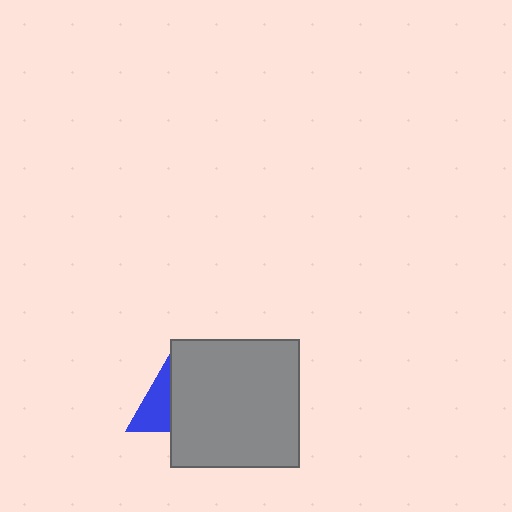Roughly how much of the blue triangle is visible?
A small part of it is visible (roughly 43%).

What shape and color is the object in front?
The object in front is a gray square.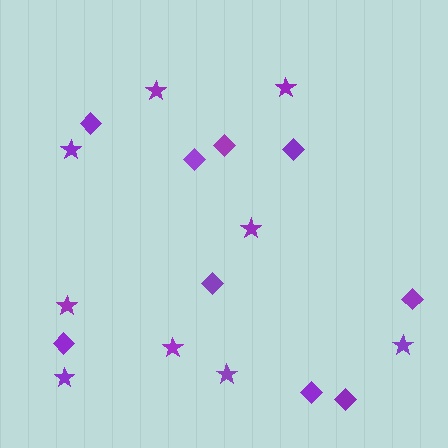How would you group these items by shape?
There are 2 groups: one group of stars (9) and one group of diamonds (9).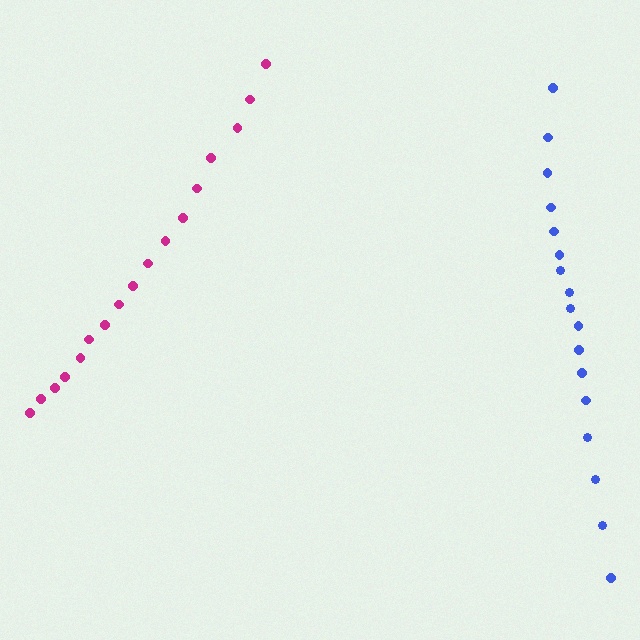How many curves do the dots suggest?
There are 2 distinct paths.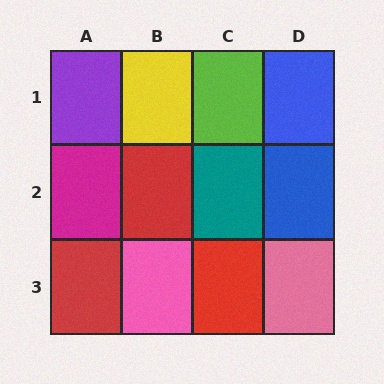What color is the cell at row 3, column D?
Pink.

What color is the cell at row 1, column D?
Blue.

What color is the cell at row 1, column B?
Yellow.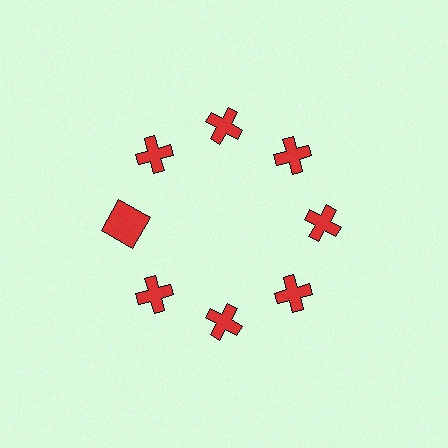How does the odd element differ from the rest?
It has a different shape: square instead of cross.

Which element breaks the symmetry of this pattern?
The red square at roughly the 9 o'clock position breaks the symmetry. All other shapes are red crosses.